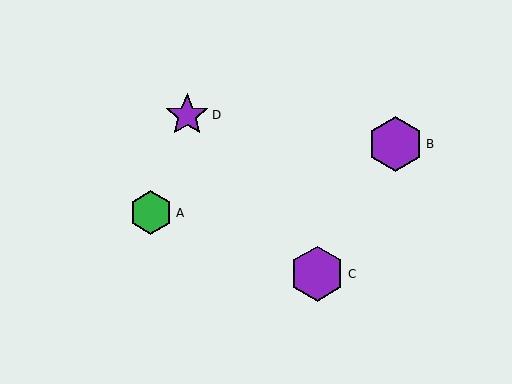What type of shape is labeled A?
Shape A is a green hexagon.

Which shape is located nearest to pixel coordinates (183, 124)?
The purple star (labeled D) at (187, 115) is nearest to that location.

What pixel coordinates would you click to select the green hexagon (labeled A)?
Click at (151, 213) to select the green hexagon A.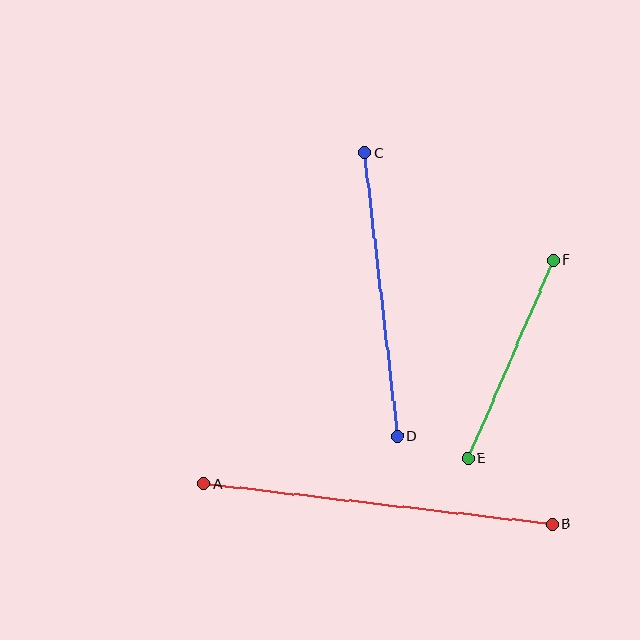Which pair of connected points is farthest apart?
Points A and B are farthest apart.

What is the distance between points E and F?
The distance is approximately 216 pixels.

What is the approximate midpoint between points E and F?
The midpoint is at approximately (511, 359) pixels.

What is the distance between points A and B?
The distance is approximately 351 pixels.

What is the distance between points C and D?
The distance is approximately 286 pixels.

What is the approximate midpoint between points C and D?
The midpoint is at approximately (381, 295) pixels.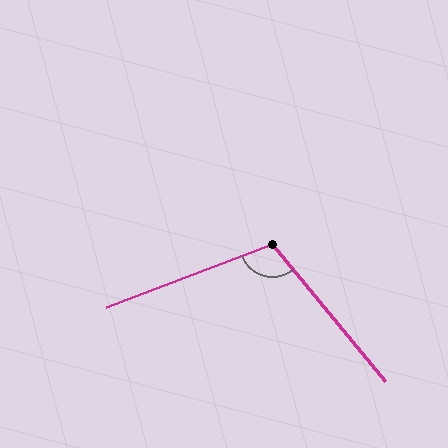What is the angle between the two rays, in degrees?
Approximately 109 degrees.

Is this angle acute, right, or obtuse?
It is obtuse.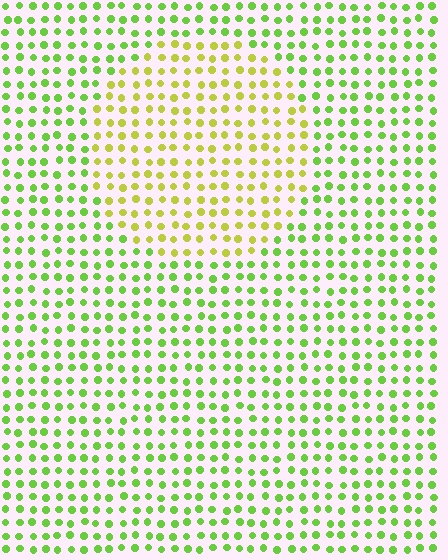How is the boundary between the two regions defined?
The boundary is defined purely by a slight shift in hue (about 35 degrees). Spacing, size, and orientation are identical on both sides.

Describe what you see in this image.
The image is filled with small lime elements in a uniform arrangement. A circle-shaped region is visible where the elements are tinted to a slightly different hue, forming a subtle color boundary.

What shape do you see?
I see a circle.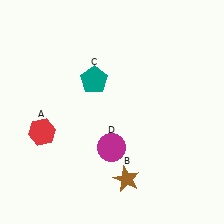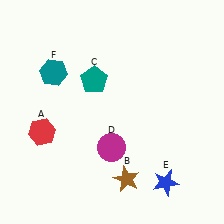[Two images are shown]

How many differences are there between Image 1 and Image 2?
There are 2 differences between the two images.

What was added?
A blue star (E), a teal hexagon (F) were added in Image 2.